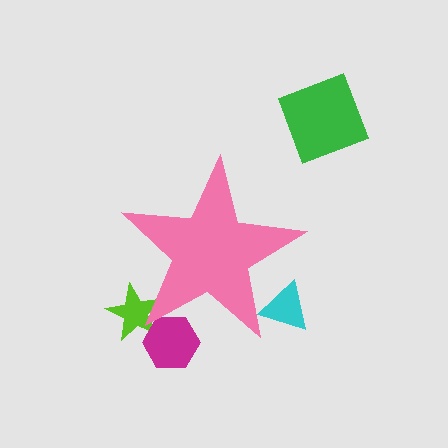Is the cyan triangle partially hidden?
Yes, the cyan triangle is partially hidden behind the pink star.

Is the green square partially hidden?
No, the green square is fully visible.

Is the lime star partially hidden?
Yes, the lime star is partially hidden behind the pink star.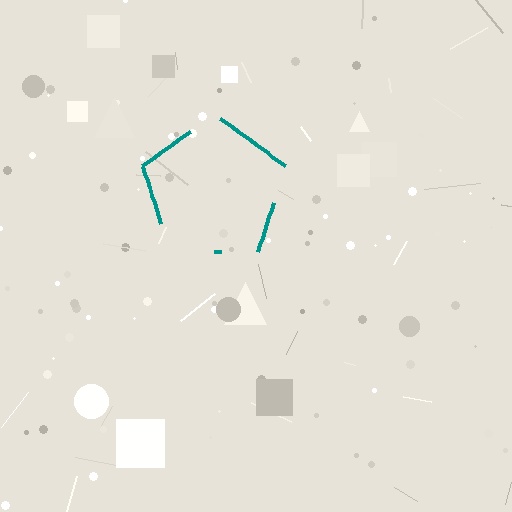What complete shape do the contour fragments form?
The contour fragments form a pentagon.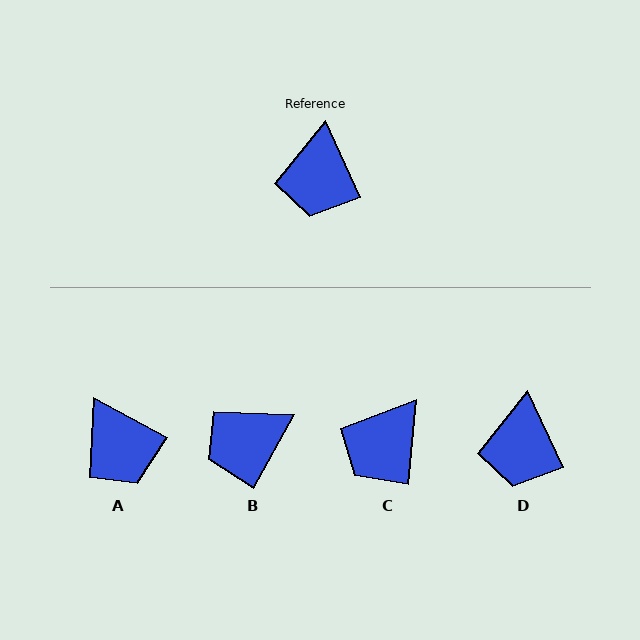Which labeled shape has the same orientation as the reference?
D.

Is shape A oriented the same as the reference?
No, it is off by about 37 degrees.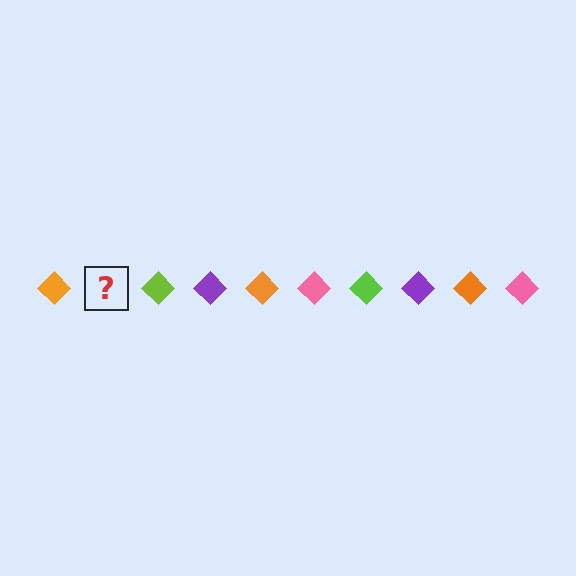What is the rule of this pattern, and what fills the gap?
The rule is that the pattern cycles through orange, pink, lime, purple diamonds. The gap should be filled with a pink diamond.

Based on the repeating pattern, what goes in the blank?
The blank should be a pink diamond.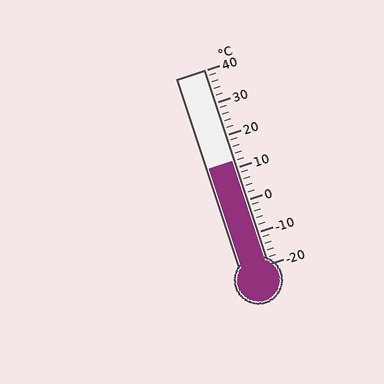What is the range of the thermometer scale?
The thermometer scale ranges from -20°C to 40°C.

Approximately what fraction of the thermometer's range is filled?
The thermometer is filled to approximately 55% of its range.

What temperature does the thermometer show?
The thermometer shows approximately 12°C.